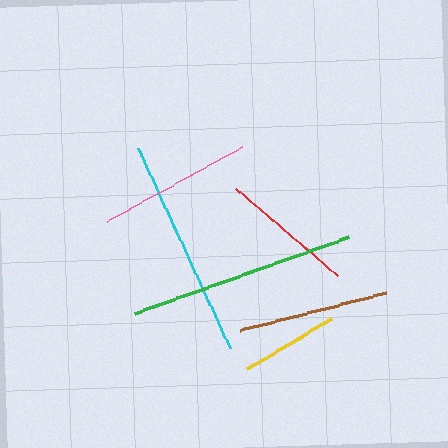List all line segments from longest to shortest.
From longest to shortest: green, cyan, pink, brown, red, yellow.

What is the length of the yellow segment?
The yellow segment is approximately 99 pixels long.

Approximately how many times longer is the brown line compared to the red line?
The brown line is approximately 1.1 times the length of the red line.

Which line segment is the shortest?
The yellow line is the shortest at approximately 99 pixels.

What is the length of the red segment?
The red segment is approximately 134 pixels long.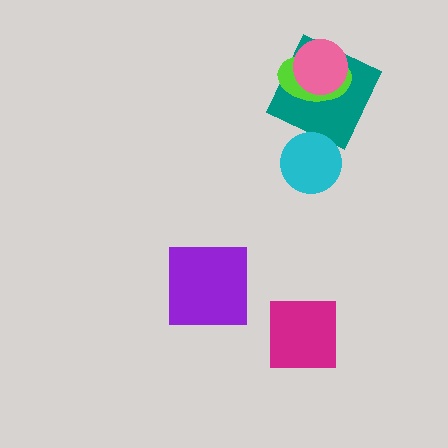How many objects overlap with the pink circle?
2 objects overlap with the pink circle.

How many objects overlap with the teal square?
2 objects overlap with the teal square.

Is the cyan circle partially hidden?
No, no other shape covers it.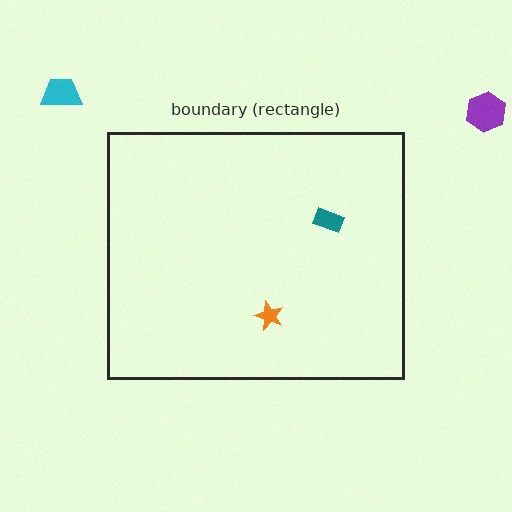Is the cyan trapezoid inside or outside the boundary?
Outside.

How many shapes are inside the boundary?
2 inside, 2 outside.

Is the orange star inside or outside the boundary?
Inside.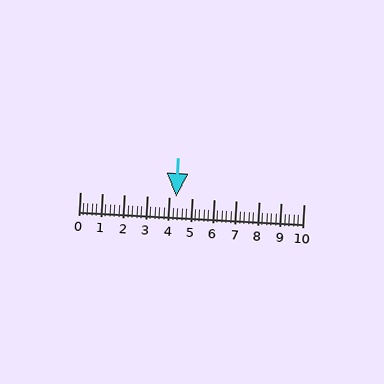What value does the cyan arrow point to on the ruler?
The cyan arrow points to approximately 4.3.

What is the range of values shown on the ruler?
The ruler shows values from 0 to 10.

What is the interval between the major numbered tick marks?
The major tick marks are spaced 1 units apart.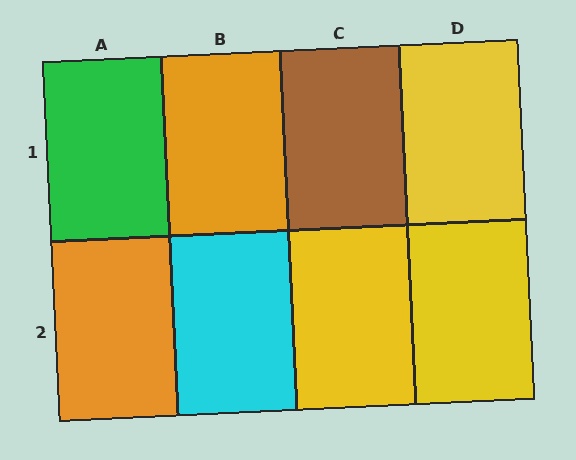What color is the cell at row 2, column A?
Orange.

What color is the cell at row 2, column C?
Yellow.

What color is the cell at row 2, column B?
Cyan.